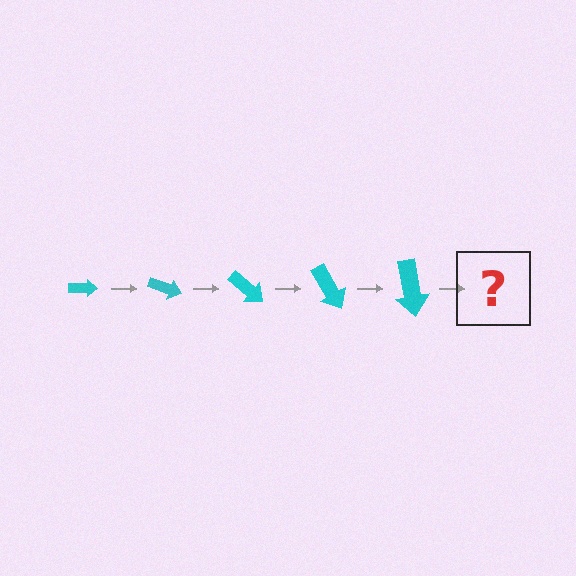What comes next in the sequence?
The next element should be an arrow, larger than the previous one and rotated 100 degrees from the start.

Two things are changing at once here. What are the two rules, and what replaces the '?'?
The two rules are that the arrow grows larger each step and it rotates 20 degrees each step. The '?' should be an arrow, larger than the previous one and rotated 100 degrees from the start.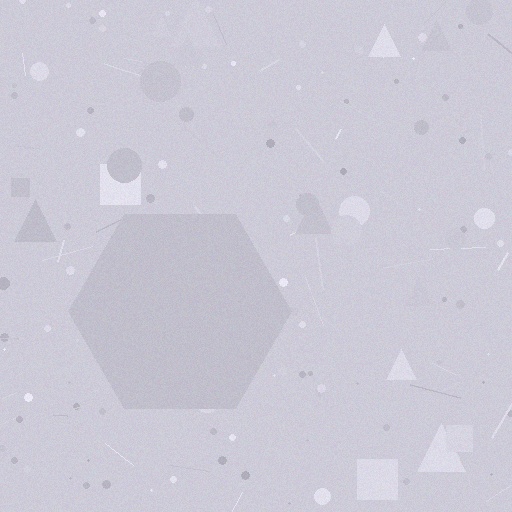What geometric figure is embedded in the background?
A hexagon is embedded in the background.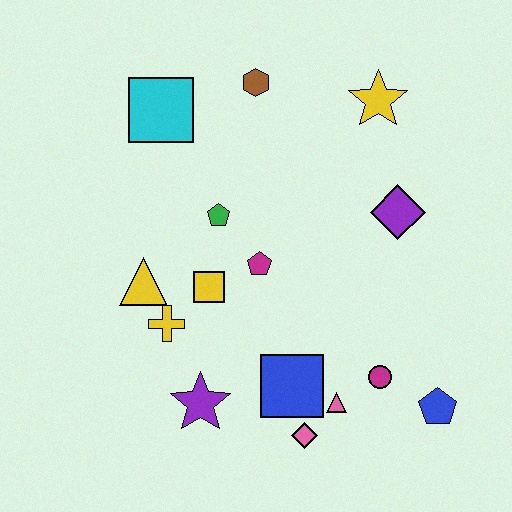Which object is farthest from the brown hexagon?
The blue pentagon is farthest from the brown hexagon.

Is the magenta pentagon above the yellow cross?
Yes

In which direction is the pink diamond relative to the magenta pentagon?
The pink diamond is below the magenta pentagon.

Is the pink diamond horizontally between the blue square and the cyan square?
No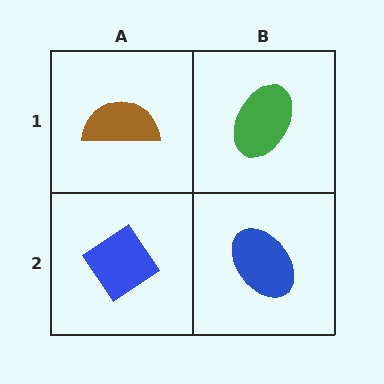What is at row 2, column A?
A blue diamond.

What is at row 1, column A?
A brown semicircle.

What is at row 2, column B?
A blue ellipse.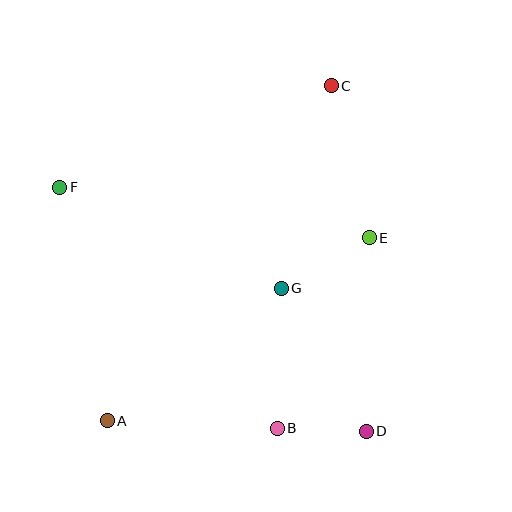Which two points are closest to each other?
Points B and D are closest to each other.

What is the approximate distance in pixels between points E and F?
The distance between E and F is approximately 313 pixels.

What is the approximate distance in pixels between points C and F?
The distance between C and F is approximately 290 pixels.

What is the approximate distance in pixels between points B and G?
The distance between B and G is approximately 140 pixels.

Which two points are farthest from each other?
Points A and C are farthest from each other.